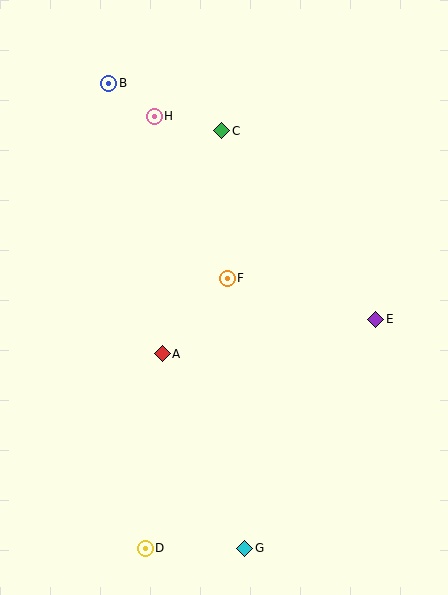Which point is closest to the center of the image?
Point F at (227, 278) is closest to the center.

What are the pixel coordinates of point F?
Point F is at (227, 278).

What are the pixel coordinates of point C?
Point C is at (222, 131).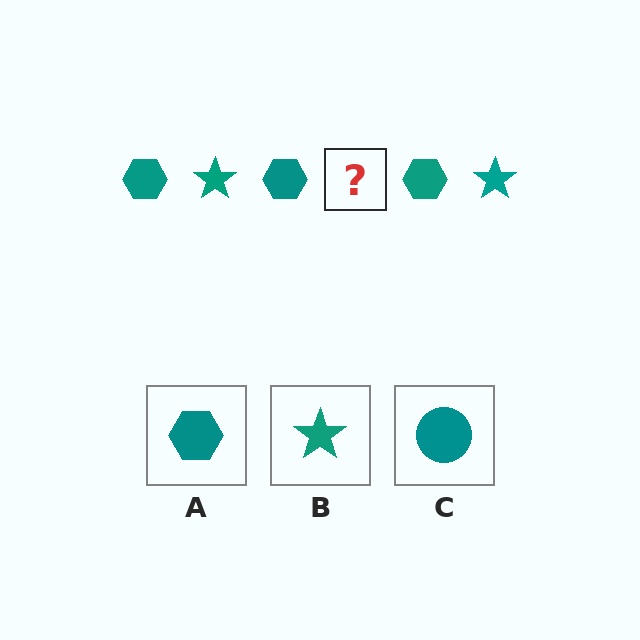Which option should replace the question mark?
Option B.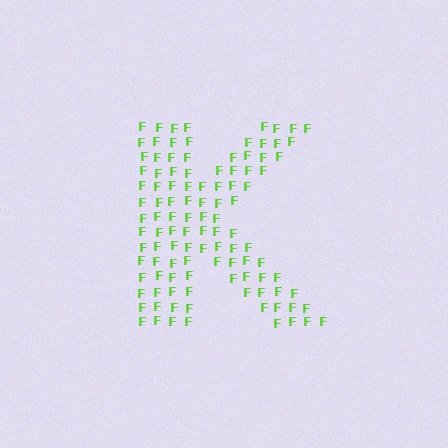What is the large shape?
The large shape is the letter K.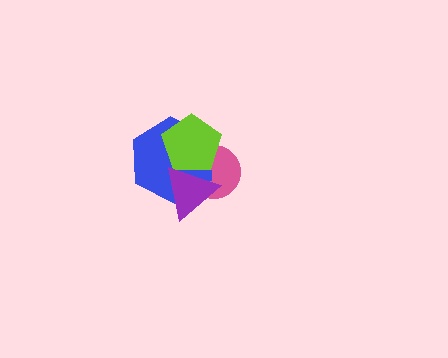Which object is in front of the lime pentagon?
The purple triangle is in front of the lime pentagon.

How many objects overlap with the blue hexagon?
3 objects overlap with the blue hexagon.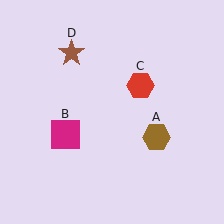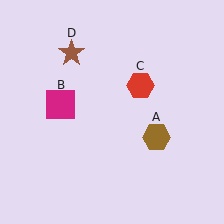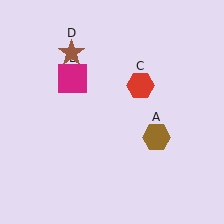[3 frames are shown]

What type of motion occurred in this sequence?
The magenta square (object B) rotated clockwise around the center of the scene.